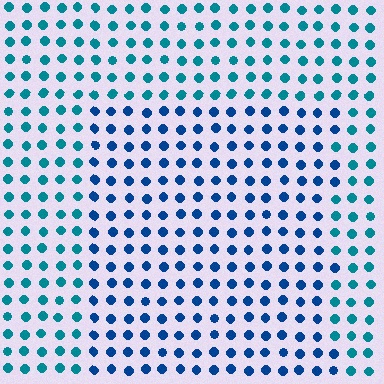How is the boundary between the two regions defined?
The boundary is defined purely by a slight shift in hue (about 29 degrees). Spacing, size, and orientation are identical on both sides.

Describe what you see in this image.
The image is filled with small teal elements in a uniform arrangement. A rectangle-shaped region is visible where the elements are tinted to a slightly different hue, forming a subtle color boundary.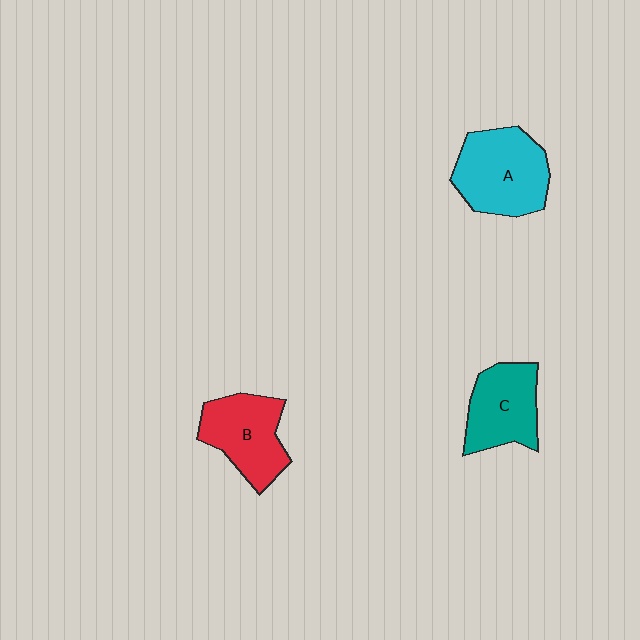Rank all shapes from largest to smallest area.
From largest to smallest: A (cyan), B (red), C (teal).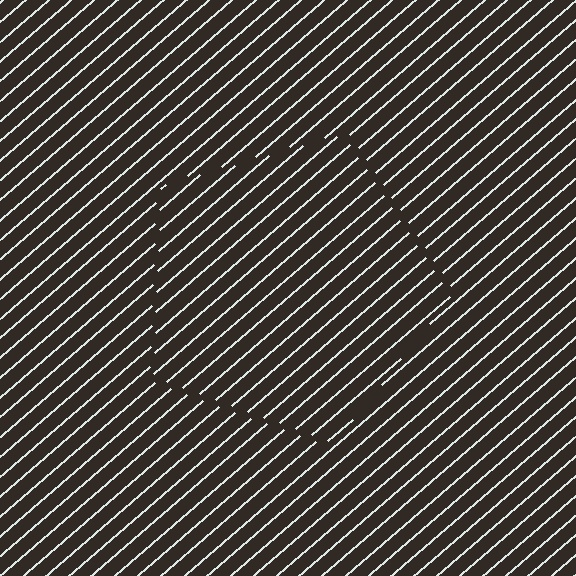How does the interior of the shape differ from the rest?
The interior of the shape contains the same grating, shifted by half a period — the contour is defined by the phase discontinuity where line-ends from the inner and outer gratings abut.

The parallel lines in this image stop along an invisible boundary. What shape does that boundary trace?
An illusory pentagon. The interior of the shape contains the same grating, shifted by half a period — the contour is defined by the phase discontinuity where line-ends from the inner and outer gratings abut.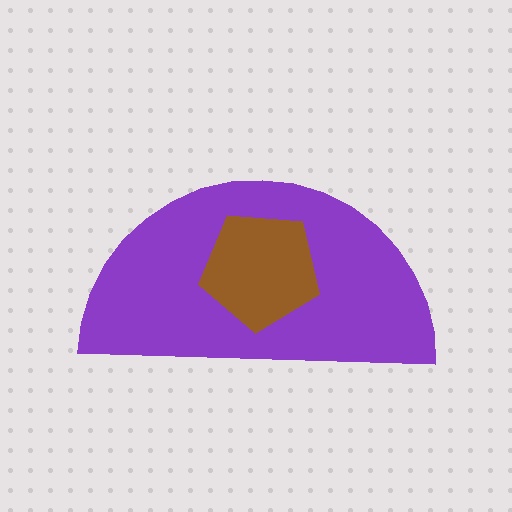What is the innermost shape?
The brown pentagon.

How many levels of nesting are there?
2.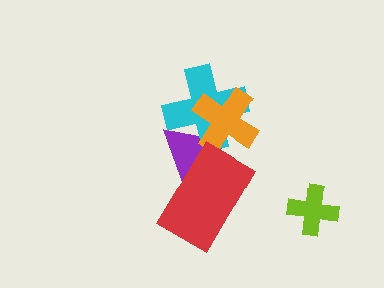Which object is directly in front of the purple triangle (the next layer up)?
The cyan cross is directly in front of the purple triangle.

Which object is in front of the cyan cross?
The orange cross is in front of the cyan cross.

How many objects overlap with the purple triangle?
3 objects overlap with the purple triangle.